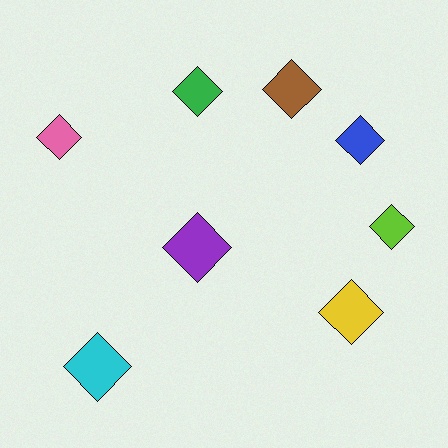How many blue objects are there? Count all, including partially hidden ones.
There is 1 blue object.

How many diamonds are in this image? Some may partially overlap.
There are 8 diamonds.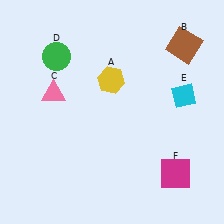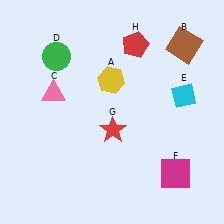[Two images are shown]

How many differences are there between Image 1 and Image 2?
There are 2 differences between the two images.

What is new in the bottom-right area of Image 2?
A red star (G) was added in the bottom-right area of Image 2.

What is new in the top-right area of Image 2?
A red pentagon (H) was added in the top-right area of Image 2.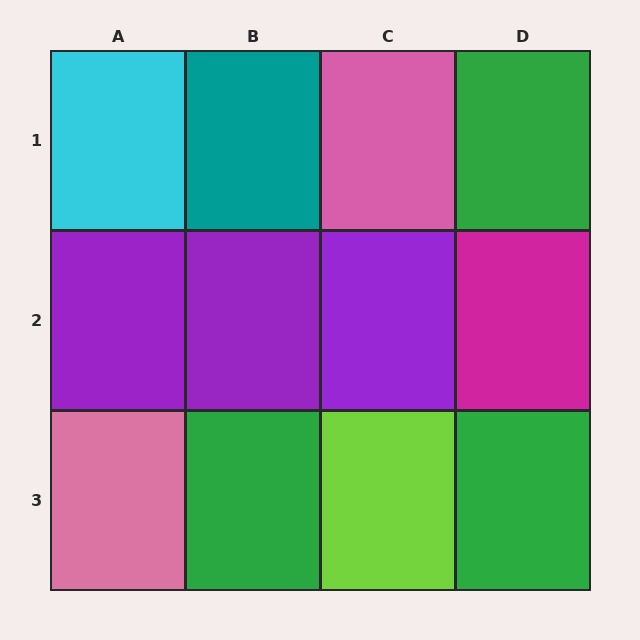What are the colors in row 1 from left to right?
Cyan, teal, pink, green.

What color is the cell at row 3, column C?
Lime.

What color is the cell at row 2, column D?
Magenta.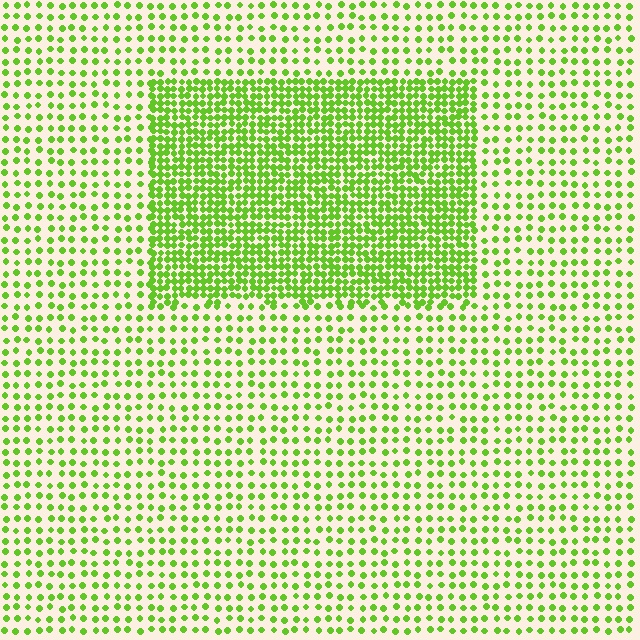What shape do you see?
I see a rectangle.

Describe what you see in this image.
The image contains small lime elements arranged at two different densities. A rectangle-shaped region is visible where the elements are more densely packed than the surrounding area.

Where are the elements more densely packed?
The elements are more densely packed inside the rectangle boundary.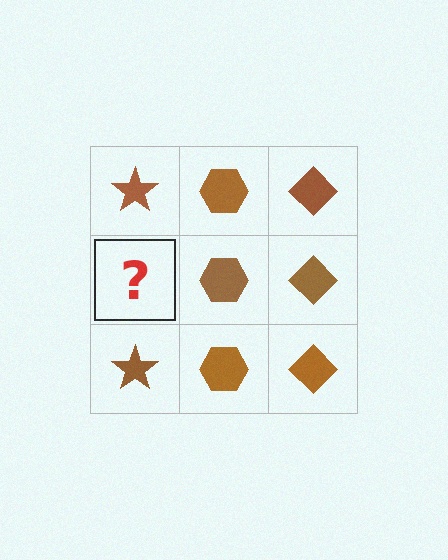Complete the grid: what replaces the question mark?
The question mark should be replaced with a brown star.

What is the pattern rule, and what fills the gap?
The rule is that each column has a consistent shape. The gap should be filled with a brown star.